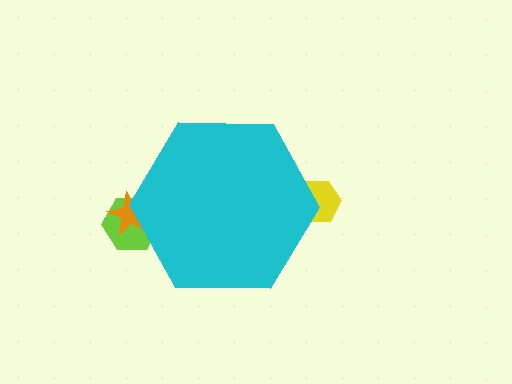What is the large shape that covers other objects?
A cyan hexagon.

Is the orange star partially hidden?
Yes, the orange star is partially hidden behind the cyan hexagon.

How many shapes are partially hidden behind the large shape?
3 shapes are partially hidden.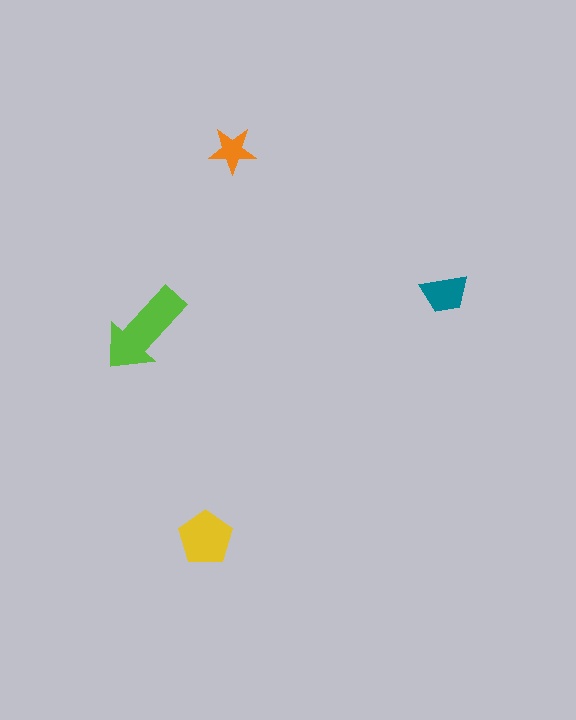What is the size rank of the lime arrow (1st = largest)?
1st.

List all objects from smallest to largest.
The orange star, the teal trapezoid, the yellow pentagon, the lime arrow.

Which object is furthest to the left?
The lime arrow is leftmost.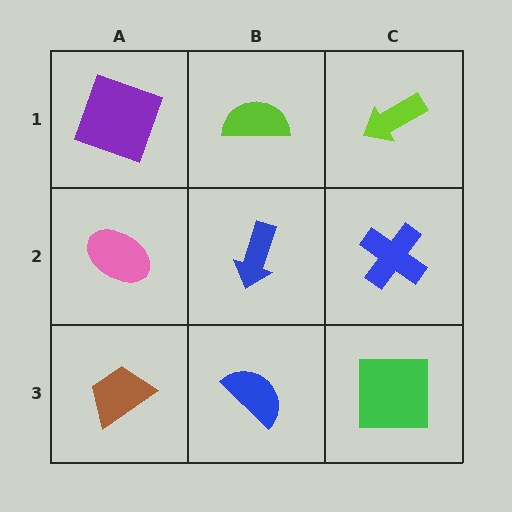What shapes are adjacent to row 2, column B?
A lime semicircle (row 1, column B), a blue semicircle (row 3, column B), a pink ellipse (row 2, column A), a blue cross (row 2, column C).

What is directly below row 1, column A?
A pink ellipse.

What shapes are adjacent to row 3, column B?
A blue arrow (row 2, column B), a brown trapezoid (row 3, column A), a green square (row 3, column C).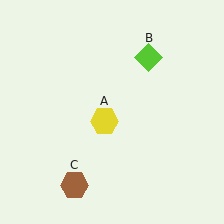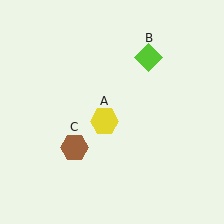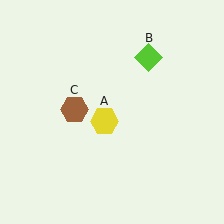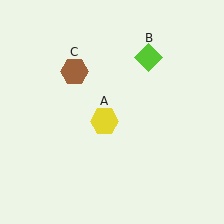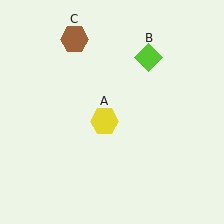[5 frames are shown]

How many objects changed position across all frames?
1 object changed position: brown hexagon (object C).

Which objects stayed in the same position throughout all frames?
Yellow hexagon (object A) and lime diamond (object B) remained stationary.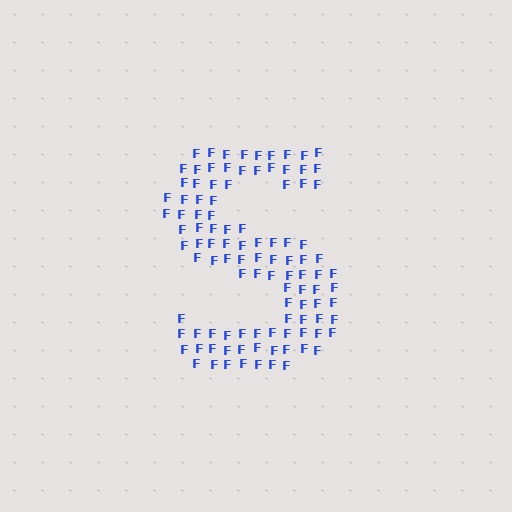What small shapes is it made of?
It is made of small letter F's.